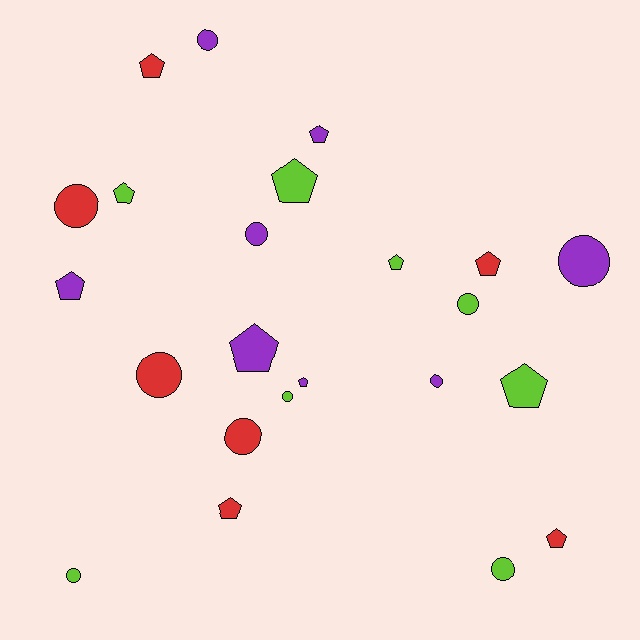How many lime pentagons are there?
There are 4 lime pentagons.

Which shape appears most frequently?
Pentagon, with 12 objects.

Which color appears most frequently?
Purple, with 8 objects.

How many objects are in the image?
There are 23 objects.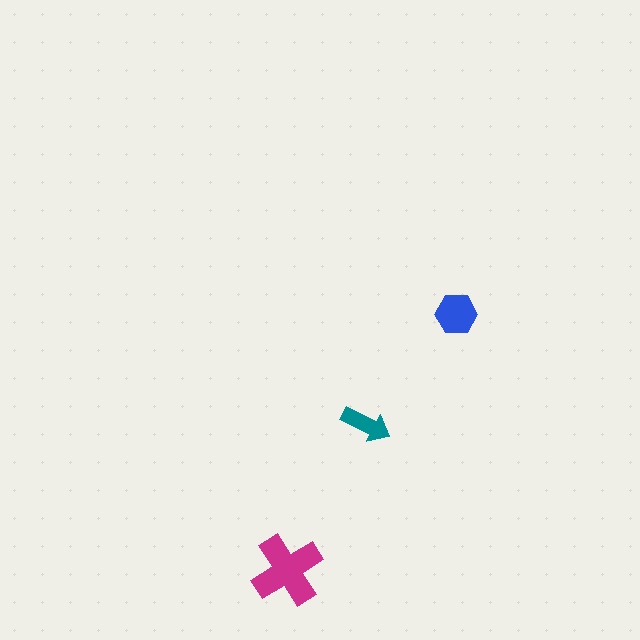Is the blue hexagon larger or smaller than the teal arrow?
Larger.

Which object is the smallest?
The teal arrow.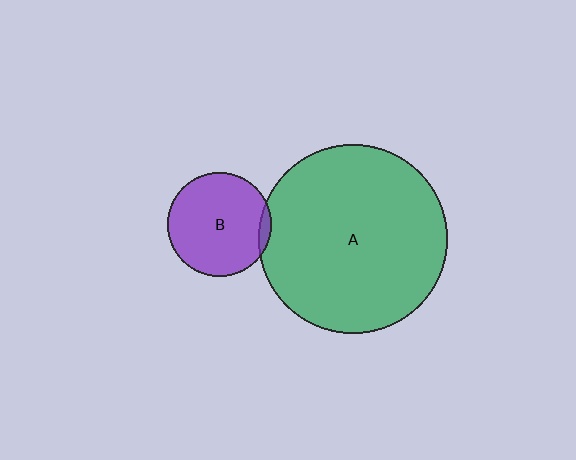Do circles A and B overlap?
Yes.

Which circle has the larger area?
Circle A (green).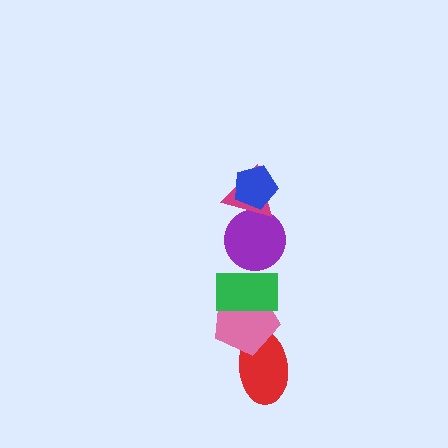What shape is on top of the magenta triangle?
The blue pentagon is on top of the magenta triangle.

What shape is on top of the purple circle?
The magenta triangle is on top of the purple circle.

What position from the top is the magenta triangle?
The magenta triangle is 2nd from the top.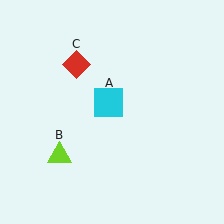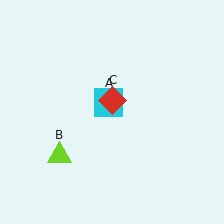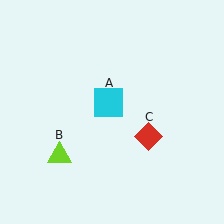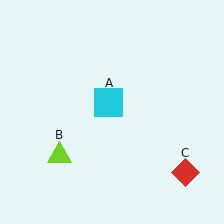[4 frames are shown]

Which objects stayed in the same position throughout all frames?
Cyan square (object A) and lime triangle (object B) remained stationary.